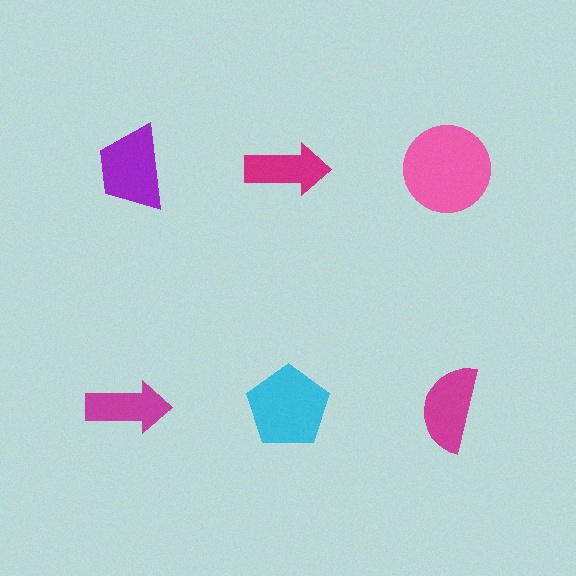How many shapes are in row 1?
3 shapes.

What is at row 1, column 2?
A magenta arrow.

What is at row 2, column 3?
A magenta semicircle.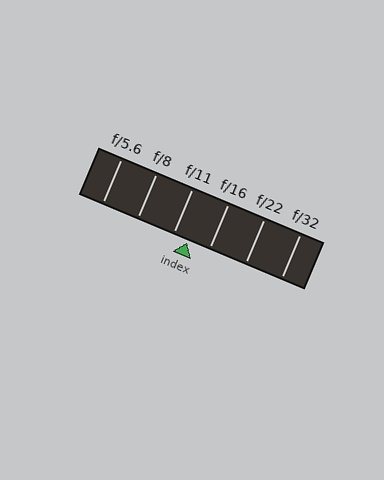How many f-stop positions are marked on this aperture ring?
There are 6 f-stop positions marked.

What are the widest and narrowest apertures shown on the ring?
The widest aperture shown is f/5.6 and the narrowest is f/32.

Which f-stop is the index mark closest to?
The index mark is closest to f/11.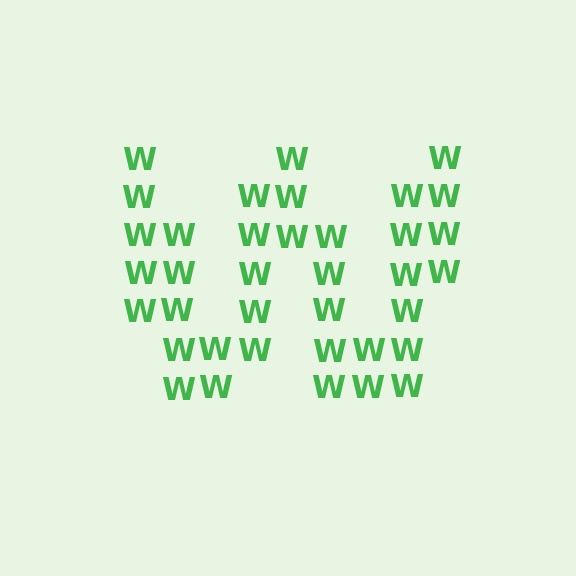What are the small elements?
The small elements are letter W's.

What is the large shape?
The large shape is the letter W.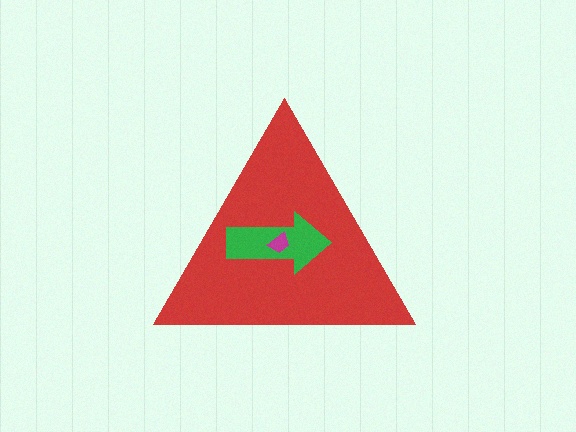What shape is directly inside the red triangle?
The green arrow.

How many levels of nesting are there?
3.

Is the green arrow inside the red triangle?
Yes.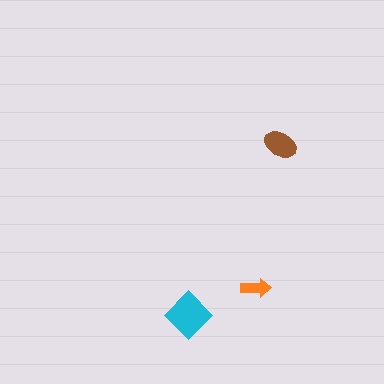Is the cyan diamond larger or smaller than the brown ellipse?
Larger.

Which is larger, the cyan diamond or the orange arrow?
The cyan diamond.